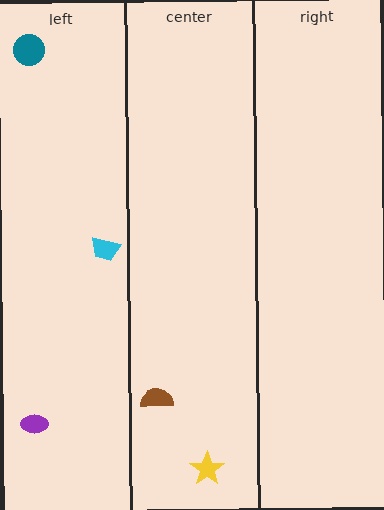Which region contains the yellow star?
The center region.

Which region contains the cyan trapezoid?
The left region.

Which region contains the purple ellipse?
The left region.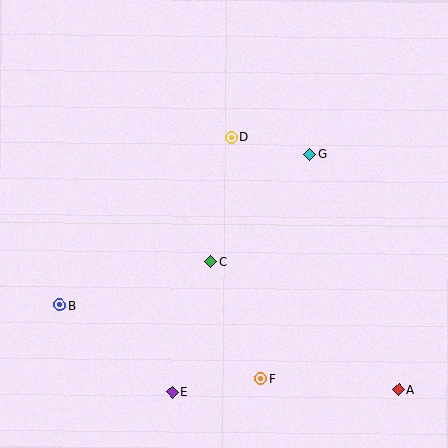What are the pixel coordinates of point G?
Point G is at (310, 154).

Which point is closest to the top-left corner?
Point D is closest to the top-left corner.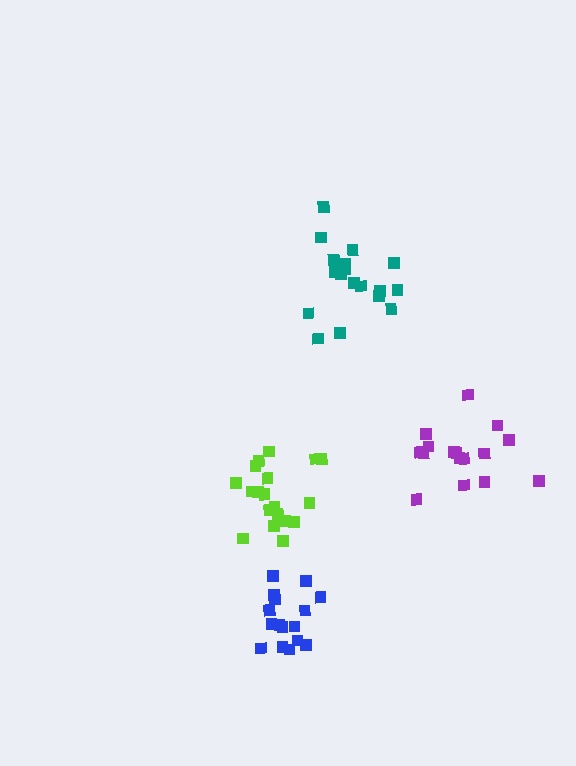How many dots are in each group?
Group 1: 16 dots, Group 2: 19 dots, Group 3: 18 dots, Group 4: 16 dots (69 total).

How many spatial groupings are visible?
There are 4 spatial groupings.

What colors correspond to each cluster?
The clusters are colored: blue, lime, teal, purple.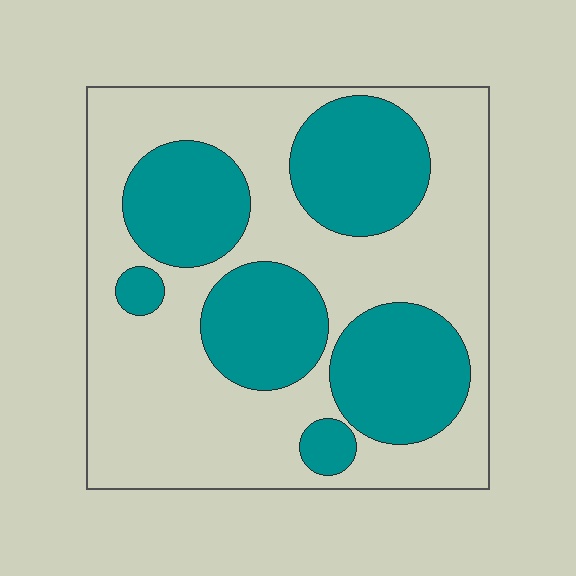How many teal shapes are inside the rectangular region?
6.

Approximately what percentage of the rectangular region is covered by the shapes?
Approximately 40%.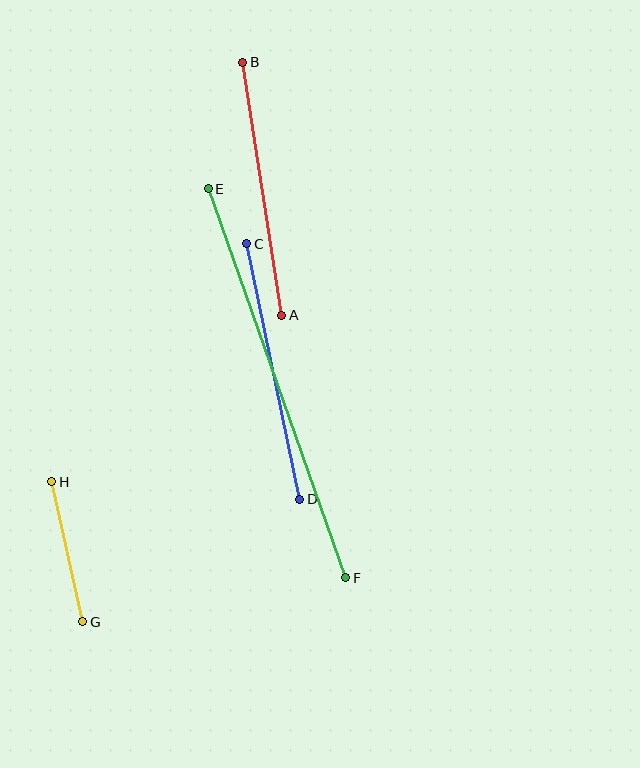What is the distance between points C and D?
The distance is approximately 261 pixels.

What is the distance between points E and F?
The distance is approximately 412 pixels.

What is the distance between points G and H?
The distance is approximately 143 pixels.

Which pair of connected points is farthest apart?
Points E and F are farthest apart.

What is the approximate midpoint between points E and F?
The midpoint is at approximately (277, 383) pixels.